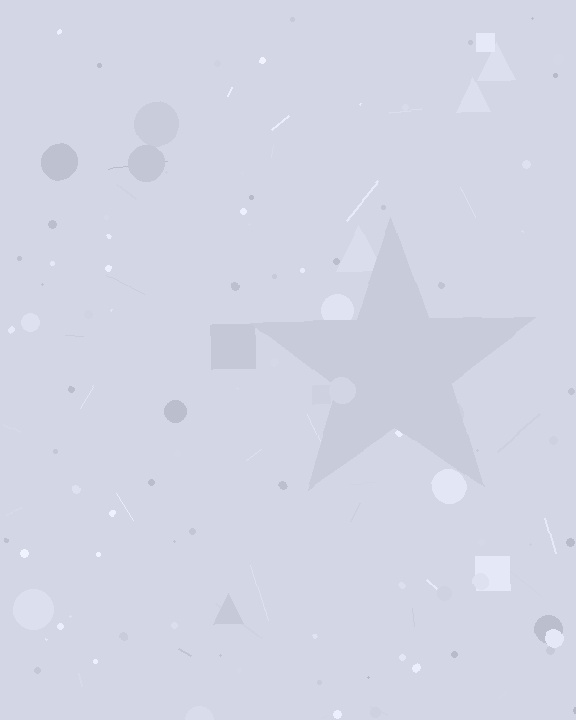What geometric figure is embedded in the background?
A star is embedded in the background.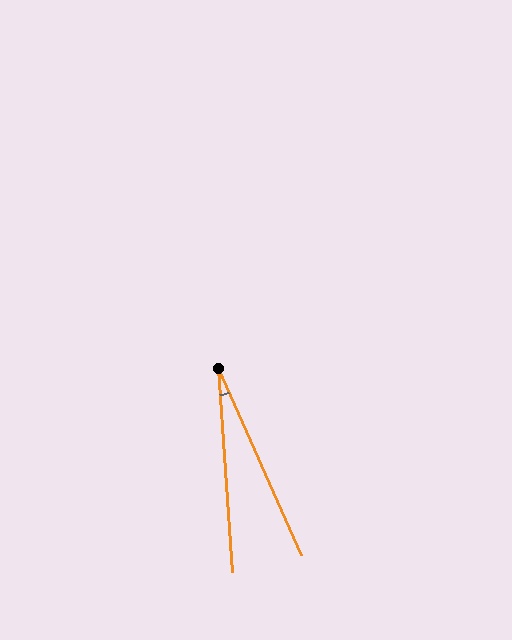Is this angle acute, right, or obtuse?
It is acute.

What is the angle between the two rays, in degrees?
Approximately 20 degrees.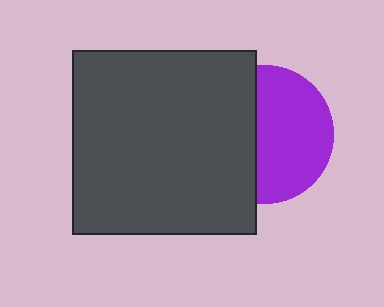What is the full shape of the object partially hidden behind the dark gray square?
The partially hidden object is a purple circle.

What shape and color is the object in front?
The object in front is a dark gray square.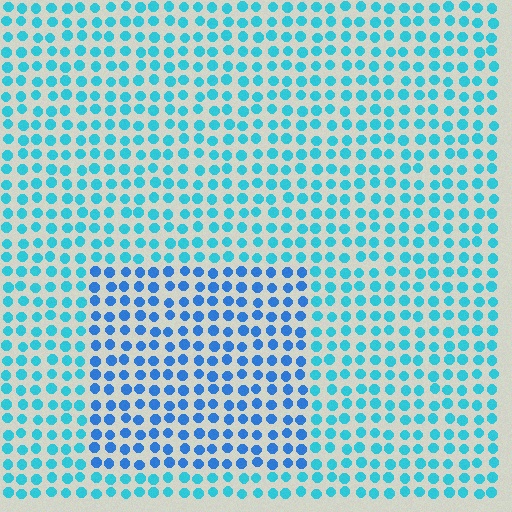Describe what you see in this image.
The image is filled with small cyan elements in a uniform arrangement. A rectangle-shaped region is visible where the elements are tinted to a slightly different hue, forming a subtle color boundary.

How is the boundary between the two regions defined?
The boundary is defined purely by a slight shift in hue (about 28 degrees). Spacing, size, and orientation are identical on both sides.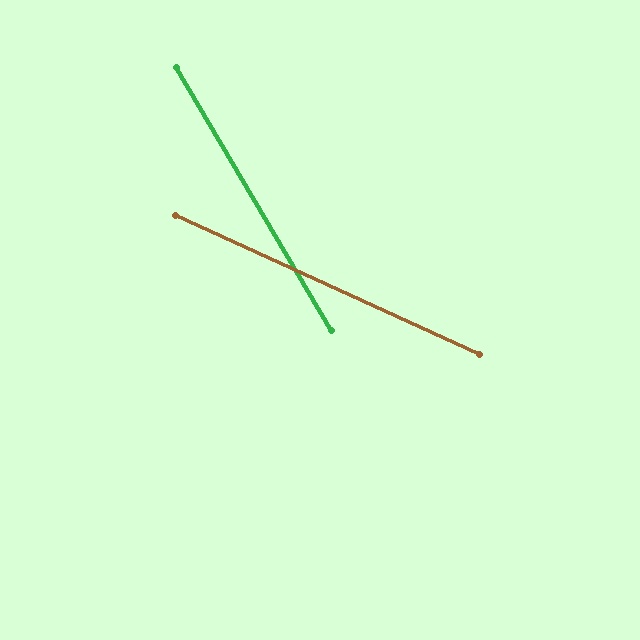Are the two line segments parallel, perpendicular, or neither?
Neither parallel nor perpendicular — they differ by about 35°.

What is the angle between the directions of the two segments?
Approximately 35 degrees.